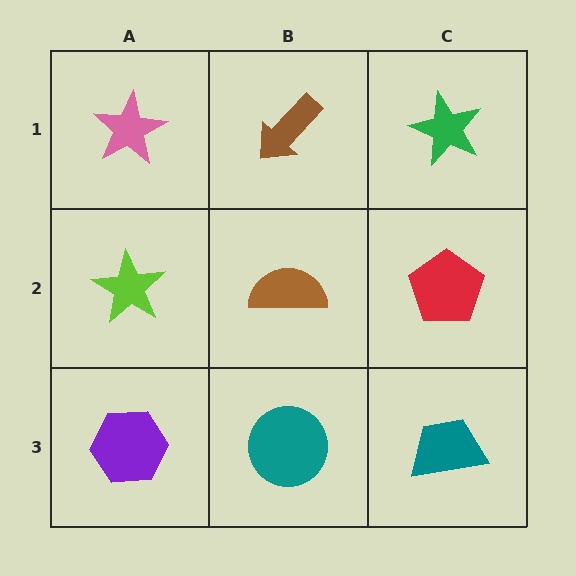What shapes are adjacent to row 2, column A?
A pink star (row 1, column A), a purple hexagon (row 3, column A), a brown semicircle (row 2, column B).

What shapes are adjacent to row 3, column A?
A lime star (row 2, column A), a teal circle (row 3, column B).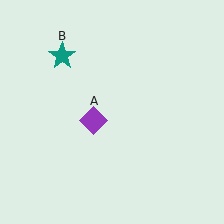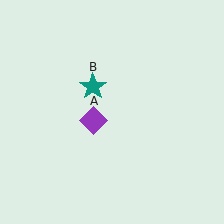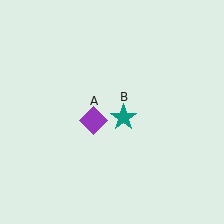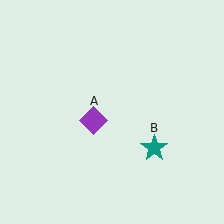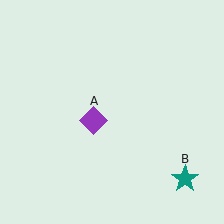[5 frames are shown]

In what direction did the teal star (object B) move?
The teal star (object B) moved down and to the right.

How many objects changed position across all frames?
1 object changed position: teal star (object B).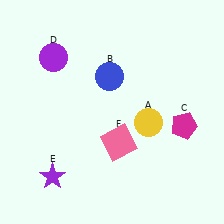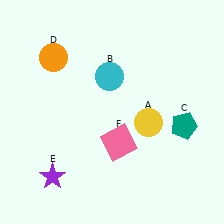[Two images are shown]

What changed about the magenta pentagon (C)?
In Image 1, C is magenta. In Image 2, it changed to teal.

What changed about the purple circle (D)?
In Image 1, D is purple. In Image 2, it changed to orange.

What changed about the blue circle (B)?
In Image 1, B is blue. In Image 2, it changed to cyan.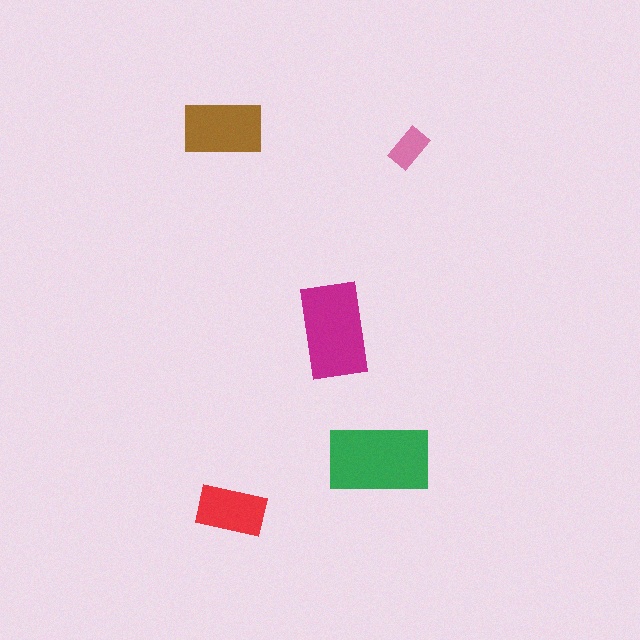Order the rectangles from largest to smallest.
the green one, the magenta one, the brown one, the red one, the pink one.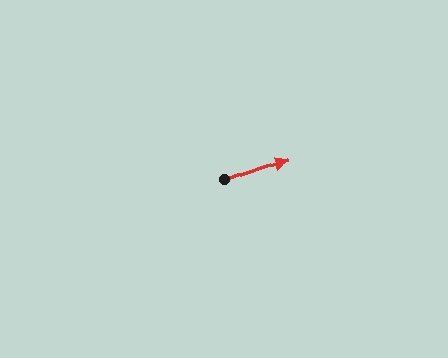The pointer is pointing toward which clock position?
Roughly 2 o'clock.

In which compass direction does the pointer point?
East.